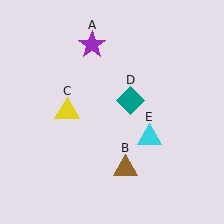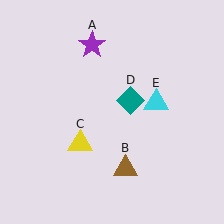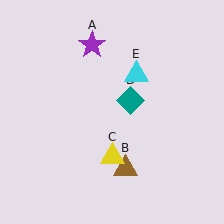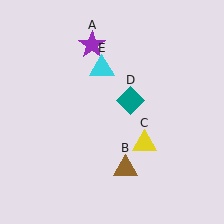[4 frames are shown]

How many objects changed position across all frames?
2 objects changed position: yellow triangle (object C), cyan triangle (object E).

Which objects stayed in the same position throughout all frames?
Purple star (object A) and brown triangle (object B) and teal diamond (object D) remained stationary.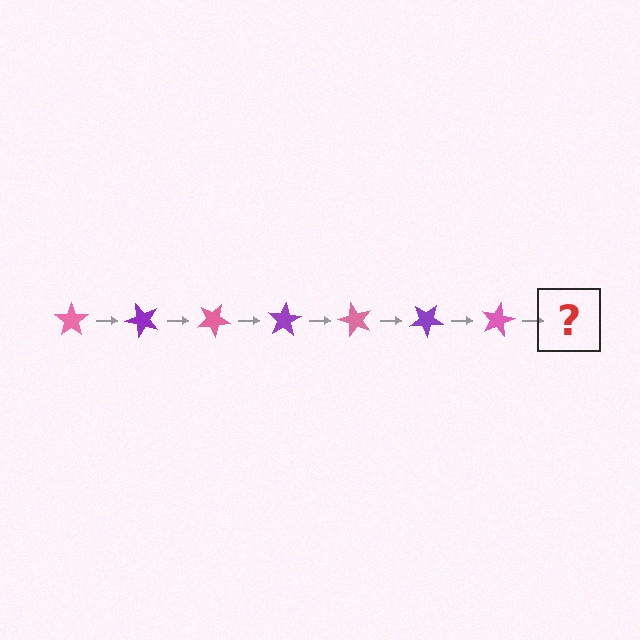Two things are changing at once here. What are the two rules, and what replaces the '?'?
The two rules are that it rotates 50 degrees each step and the color cycles through pink and purple. The '?' should be a purple star, rotated 350 degrees from the start.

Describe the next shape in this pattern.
It should be a purple star, rotated 350 degrees from the start.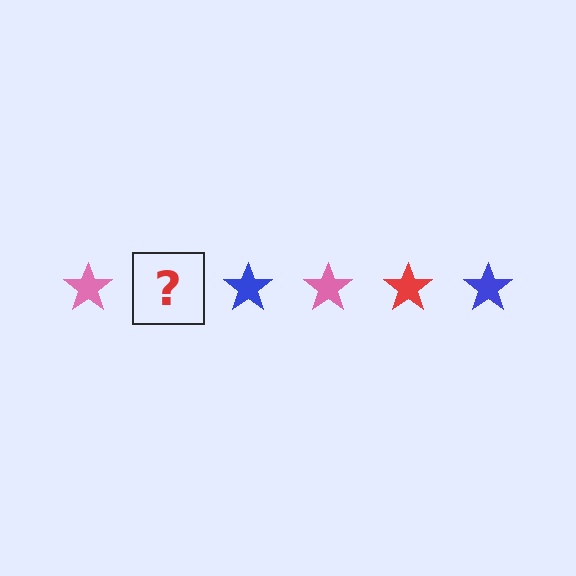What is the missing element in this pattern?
The missing element is a red star.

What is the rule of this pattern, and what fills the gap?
The rule is that the pattern cycles through pink, red, blue stars. The gap should be filled with a red star.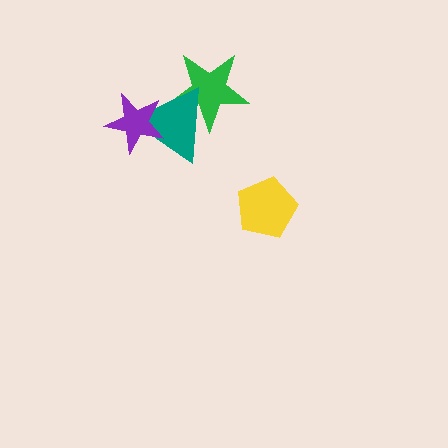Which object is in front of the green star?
The teal triangle is in front of the green star.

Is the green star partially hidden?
Yes, it is partially covered by another shape.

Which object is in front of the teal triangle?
The purple star is in front of the teal triangle.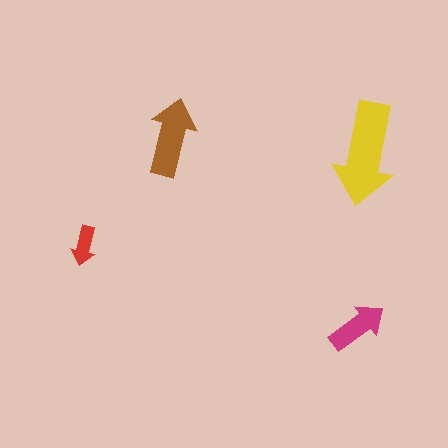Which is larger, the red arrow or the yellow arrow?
The yellow one.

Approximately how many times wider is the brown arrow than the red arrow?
About 2 times wider.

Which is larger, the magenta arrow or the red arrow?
The magenta one.